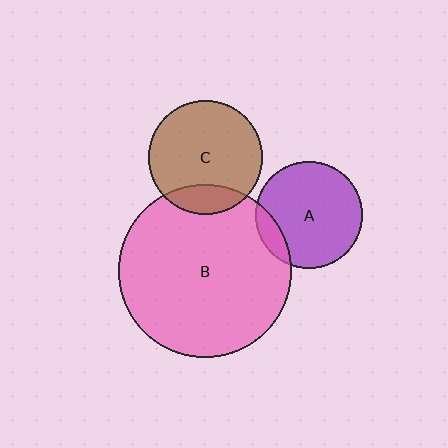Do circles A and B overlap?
Yes.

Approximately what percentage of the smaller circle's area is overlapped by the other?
Approximately 10%.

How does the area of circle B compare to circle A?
Approximately 2.6 times.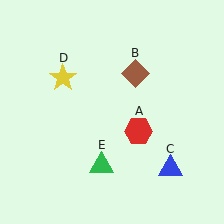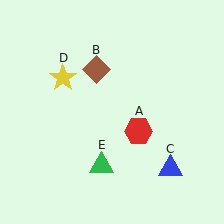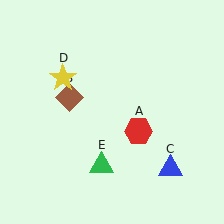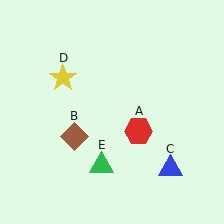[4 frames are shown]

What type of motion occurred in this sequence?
The brown diamond (object B) rotated counterclockwise around the center of the scene.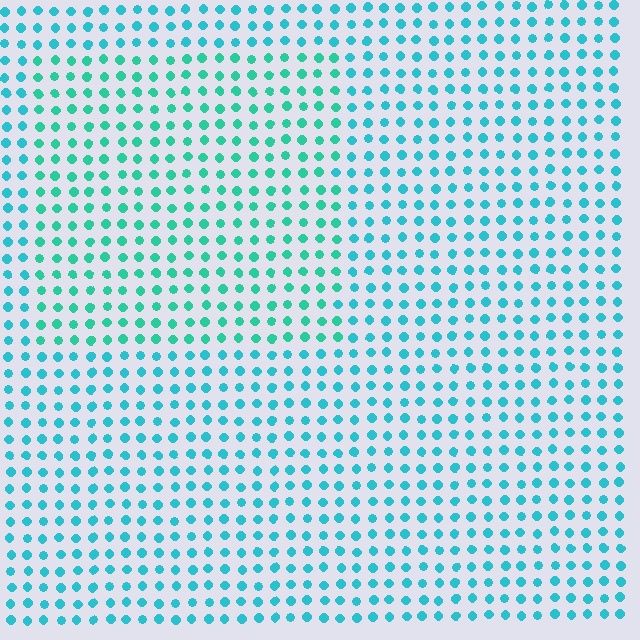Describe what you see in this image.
The image is filled with small cyan elements in a uniform arrangement. A rectangle-shaped region is visible where the elements are tinted to a slightly different hue, forming a subtle color boundary.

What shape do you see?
I see a rectangle.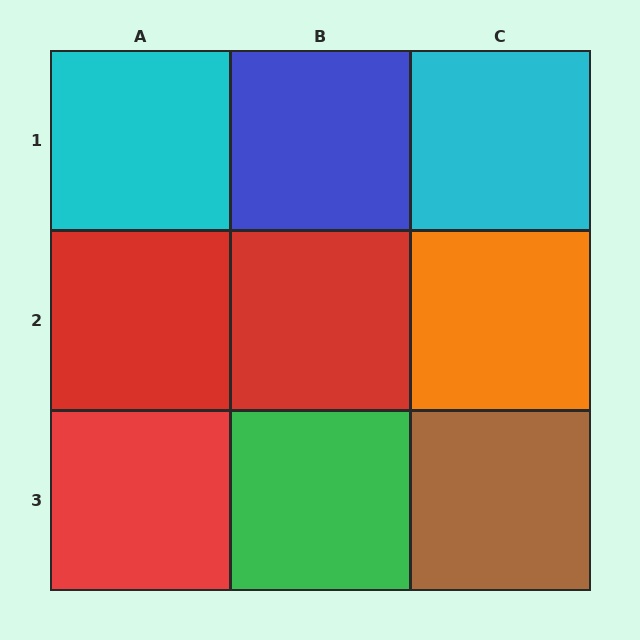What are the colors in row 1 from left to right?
Cyan, blue, cyan.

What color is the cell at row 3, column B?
Green.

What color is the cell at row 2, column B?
Red.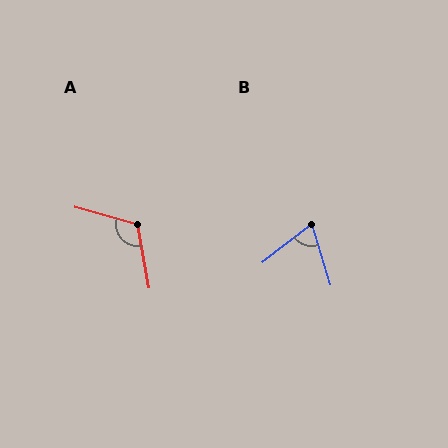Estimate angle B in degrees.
Approximately 69 degrees.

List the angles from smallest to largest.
B (69°), A (115°).